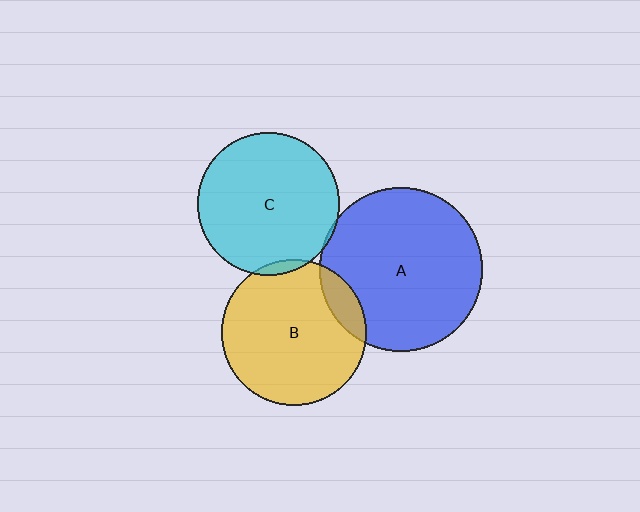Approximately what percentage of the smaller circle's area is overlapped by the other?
Approximately 5%.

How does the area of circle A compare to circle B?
Approximately 1.3 times.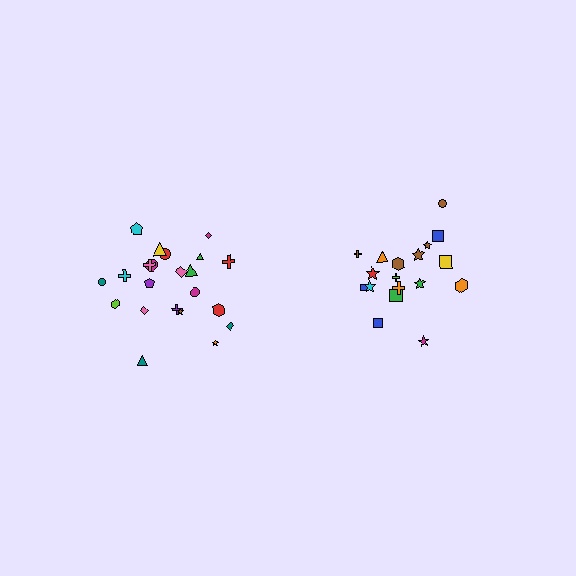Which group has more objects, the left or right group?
The left group.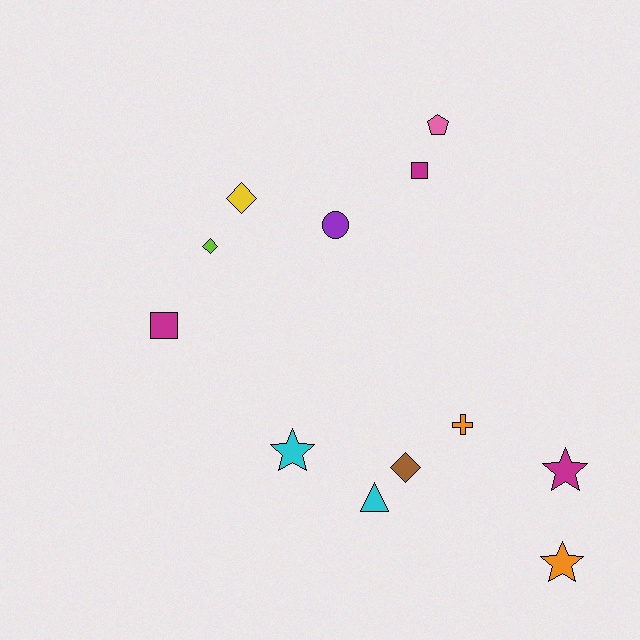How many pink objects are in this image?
There is 1 pink object.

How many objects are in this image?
There are 12 objects.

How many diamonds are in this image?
There are 3 diamonds.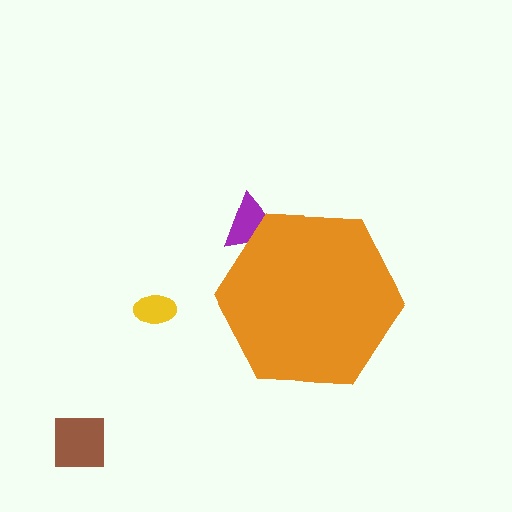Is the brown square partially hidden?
No, the brown square is fully visible.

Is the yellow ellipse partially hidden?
No, the yellow ellipse is fully visible.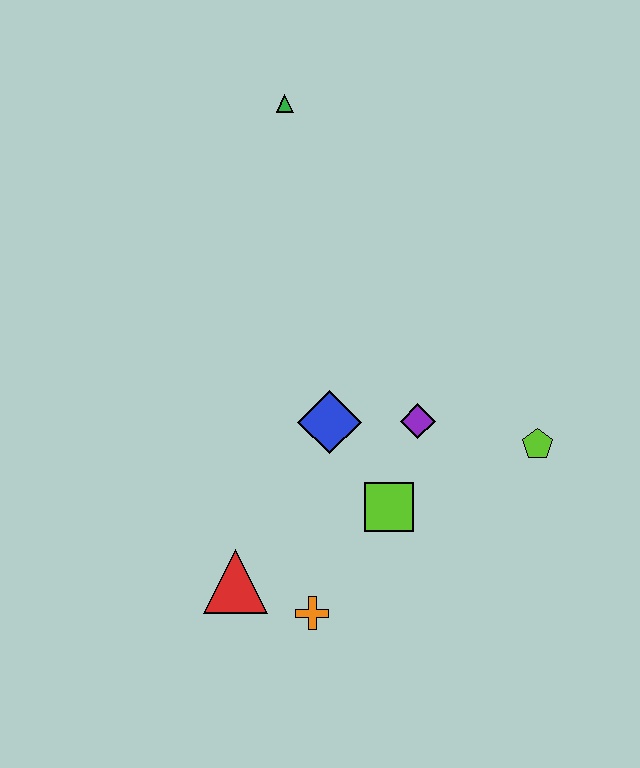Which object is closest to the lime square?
The purple diamond is closest to the lime square.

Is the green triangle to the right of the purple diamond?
No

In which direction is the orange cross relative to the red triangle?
The orange cross is to the right of the red triangle.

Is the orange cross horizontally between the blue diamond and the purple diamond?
No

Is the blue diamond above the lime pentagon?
Yes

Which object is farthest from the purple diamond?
The green triangle is farthest from the purple diamond.